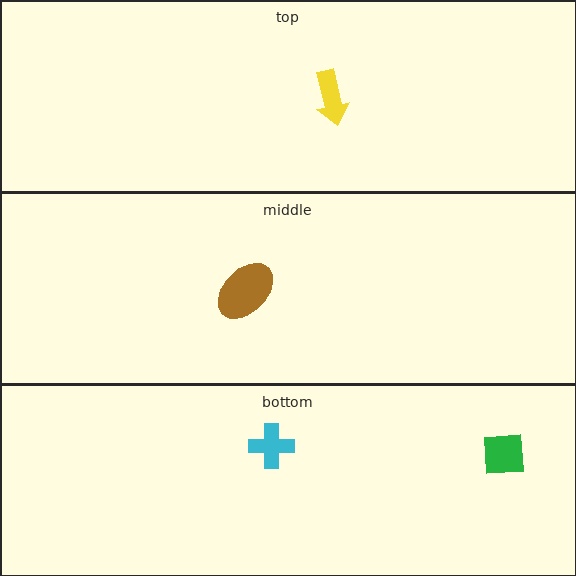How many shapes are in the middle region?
1.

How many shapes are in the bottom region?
2.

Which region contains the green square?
The bottom region.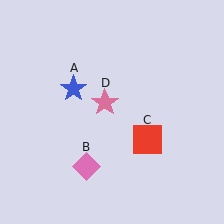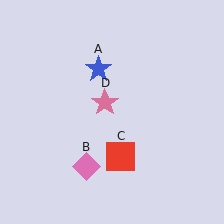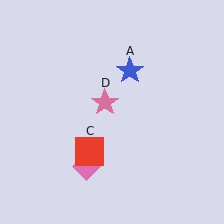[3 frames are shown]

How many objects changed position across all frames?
2 objects changed position: blue star (object A), red square (object C).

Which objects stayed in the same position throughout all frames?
Pink diamond (object B) and pink star (object D) remained stationary.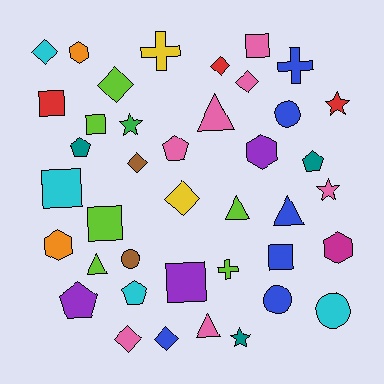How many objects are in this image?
There are 40 objects.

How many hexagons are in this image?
There are 4 hexagons.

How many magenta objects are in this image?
There is 1 magenta object.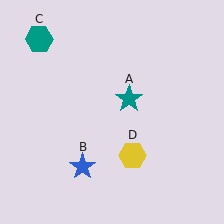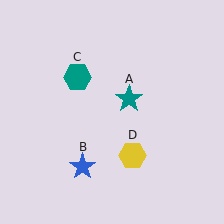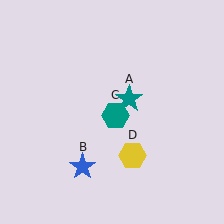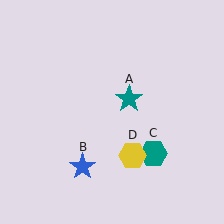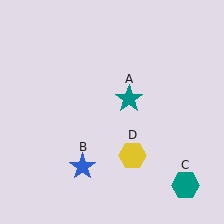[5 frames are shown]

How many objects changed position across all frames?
1 object changed position: teal hexagon (object C).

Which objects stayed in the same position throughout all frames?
Teal star (object A) and blue star (object B) and yellow hexagon (object D) remained stationary.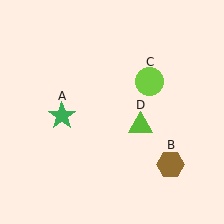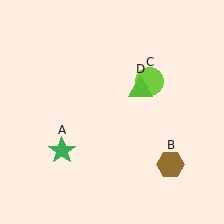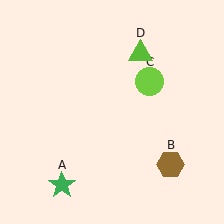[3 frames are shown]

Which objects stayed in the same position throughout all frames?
Brown hexagon (object B) and lime circle (object C) remained stationary.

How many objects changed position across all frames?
2 objects changed position: green star (object A), lime triangle (object D).